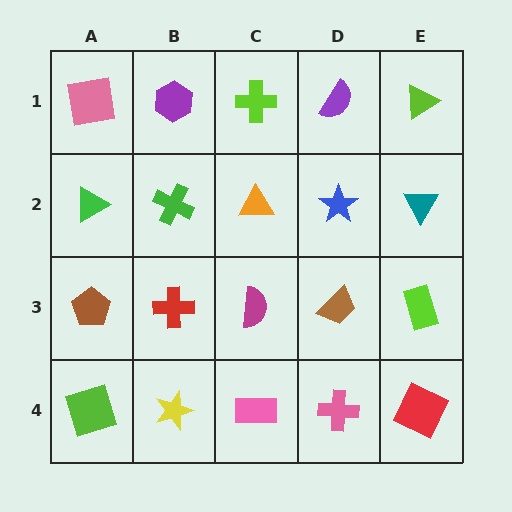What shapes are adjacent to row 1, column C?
An orange triangle (row 2, column C), a purple hexagon (row 1, column B), a purple semicircle (row 1, column D).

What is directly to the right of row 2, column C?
A blue star.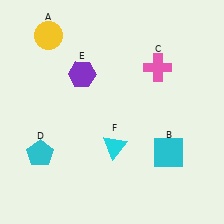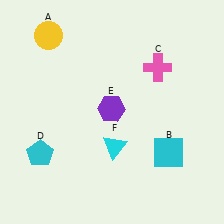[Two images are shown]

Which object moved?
The purple hexagon (E) moved down.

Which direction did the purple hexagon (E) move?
The purple hexagon (E) moved down.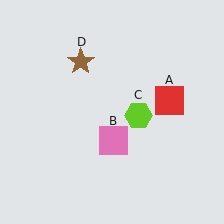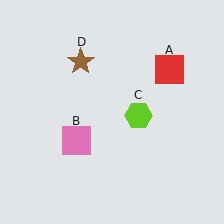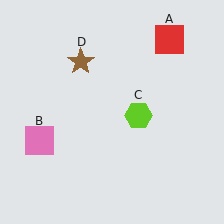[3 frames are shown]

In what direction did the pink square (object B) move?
The pink square (object B) moved left.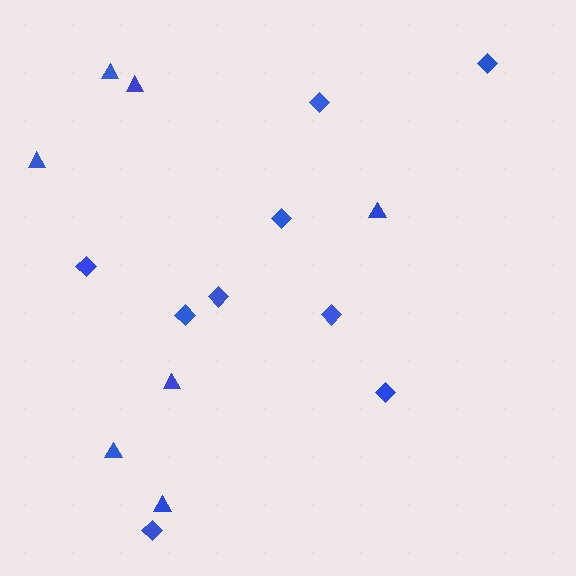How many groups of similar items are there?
There are 2 groups: one group of diamonds (9) and one group of triangles (7).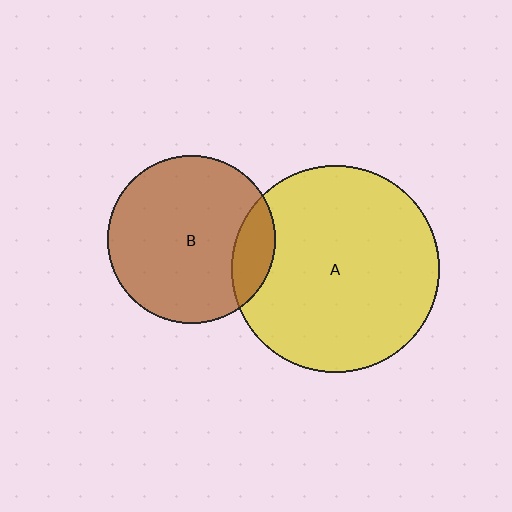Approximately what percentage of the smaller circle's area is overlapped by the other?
Approximately 15%.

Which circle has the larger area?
Circle A (yellow).